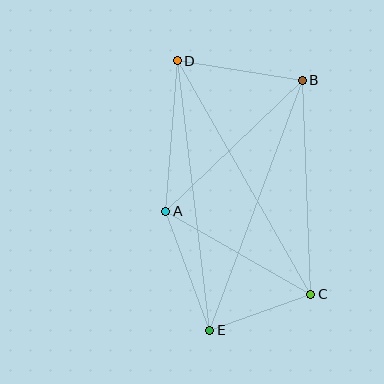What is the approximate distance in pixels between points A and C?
The distance between A and C is approximately 167 pixels.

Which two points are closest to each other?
Points C and E are closest to each other.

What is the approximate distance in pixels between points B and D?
The distance between B and D is approximately 127 pixels.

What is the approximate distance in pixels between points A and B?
The distance between A and B is approximately 189 pixels.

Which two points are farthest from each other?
Points D and E are farthest from each other.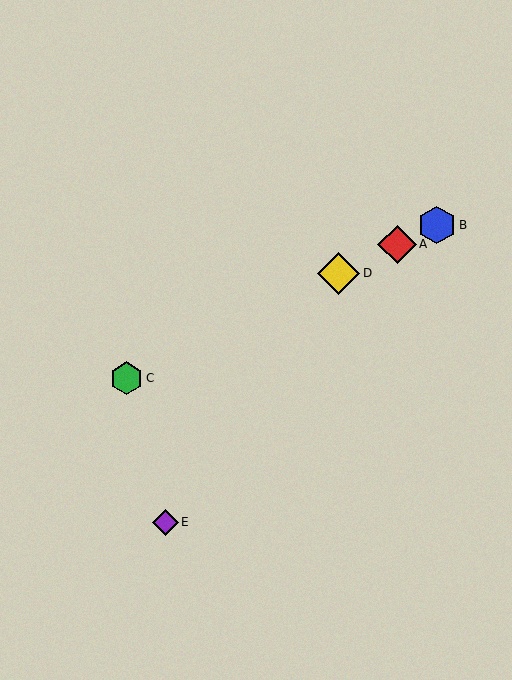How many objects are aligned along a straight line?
4 objects (A, B, C, D) are aligned along a straight line.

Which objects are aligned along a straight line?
Objects A, B, C, D are aligned along a straight line.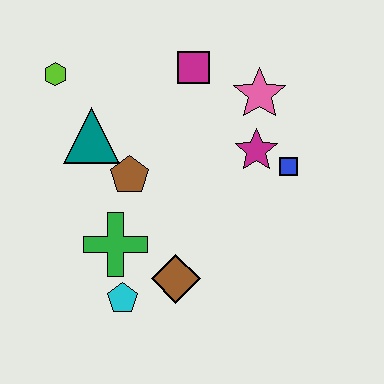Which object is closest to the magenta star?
The blue square is closest to the magenta star.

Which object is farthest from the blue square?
The lime hexagon is farthest from the blue square.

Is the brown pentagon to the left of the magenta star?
Yes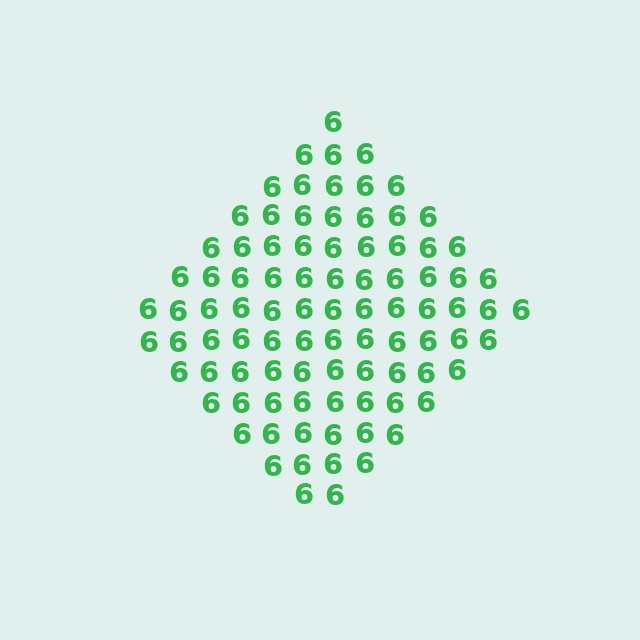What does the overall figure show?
The overall figure shows a diamond.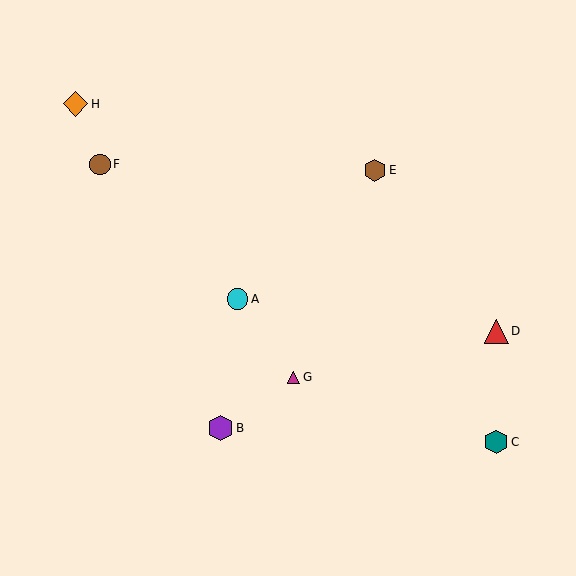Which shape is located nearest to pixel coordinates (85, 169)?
The brown circle (labeled F) at (100, 164) is nearest to that location.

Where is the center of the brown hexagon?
The center of the brown hexagon is at (375, 170).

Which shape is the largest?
The purple hexagon (labeled B) is the largest.